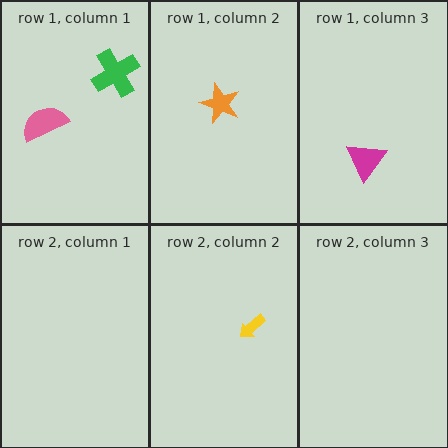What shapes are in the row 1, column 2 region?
The orange star.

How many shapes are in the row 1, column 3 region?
1.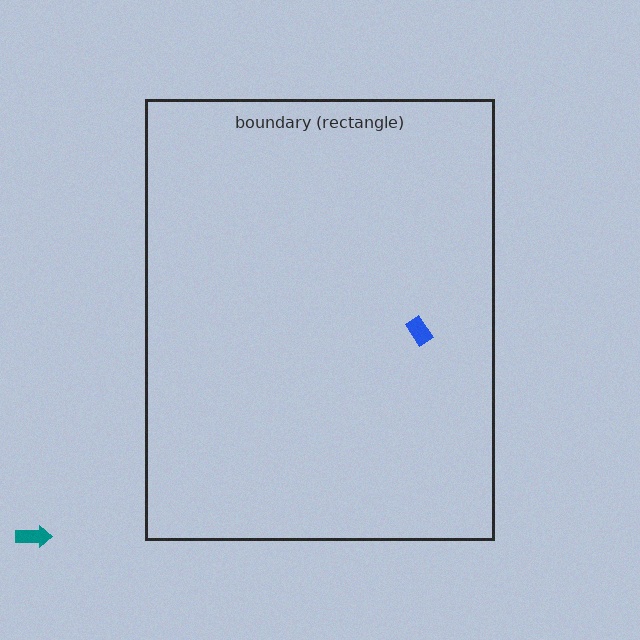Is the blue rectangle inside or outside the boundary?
Inside.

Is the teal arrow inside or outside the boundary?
Outside.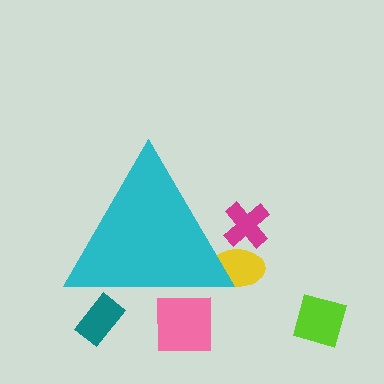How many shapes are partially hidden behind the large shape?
4 shapes are partially hidden.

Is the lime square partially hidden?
No, the lime square is fully visible.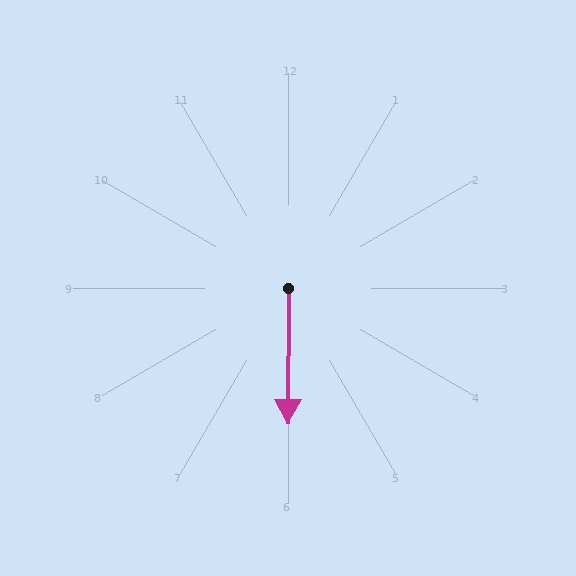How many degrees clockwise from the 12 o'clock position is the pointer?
Approximately 180 degrees.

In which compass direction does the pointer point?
South.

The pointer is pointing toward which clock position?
Roughly 6 o'clock.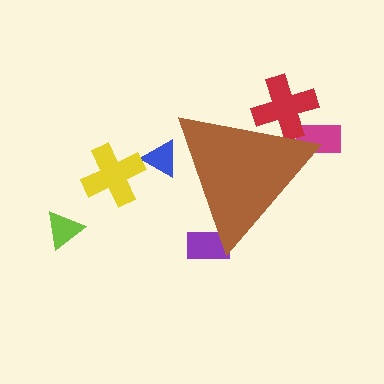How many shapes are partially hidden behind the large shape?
4 shapes are partially hidden.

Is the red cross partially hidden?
Yes, the red cross is partially hidden behind the brown triangle.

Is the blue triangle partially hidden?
Yes, the blue triangle is partially hidden behind the brown triangle.